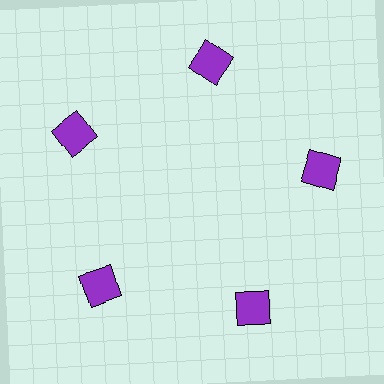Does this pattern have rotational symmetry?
Yes, this pattern has 5-fold rotational symmetry. It looks the same after rotating 72 degrees around the center.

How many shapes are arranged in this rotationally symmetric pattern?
There are 5 shapes, arranged in 5 groups of 1.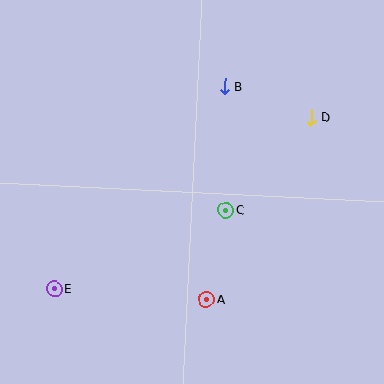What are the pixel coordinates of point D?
Point D is at (311, 117).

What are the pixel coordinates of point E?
Point E is at (54, 288).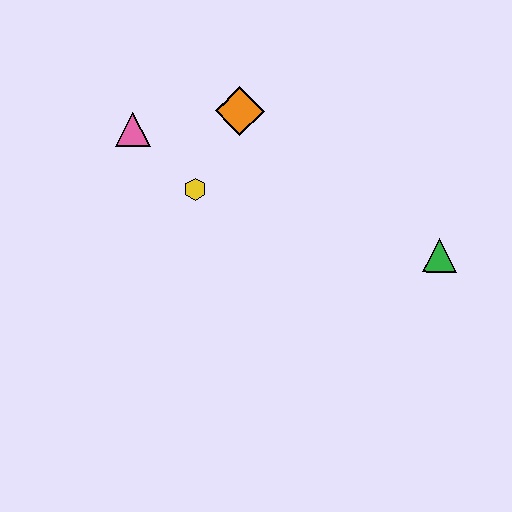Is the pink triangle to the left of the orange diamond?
Yes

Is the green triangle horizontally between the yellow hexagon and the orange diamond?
No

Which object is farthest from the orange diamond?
The green triangle is farthest from the orange diamond.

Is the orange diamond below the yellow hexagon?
No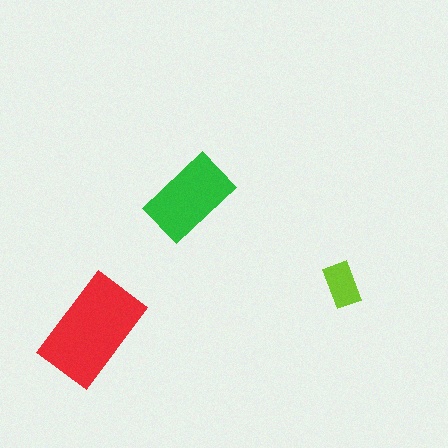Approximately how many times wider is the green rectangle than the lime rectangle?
About 2 times wider.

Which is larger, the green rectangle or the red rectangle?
The red one.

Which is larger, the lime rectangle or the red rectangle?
The red one.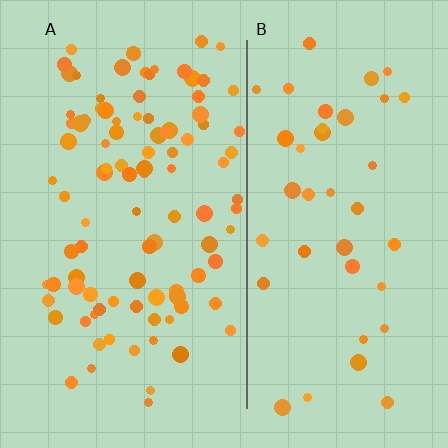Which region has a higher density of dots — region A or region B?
A (the left).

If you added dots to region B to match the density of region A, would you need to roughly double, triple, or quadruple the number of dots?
Approximately double.